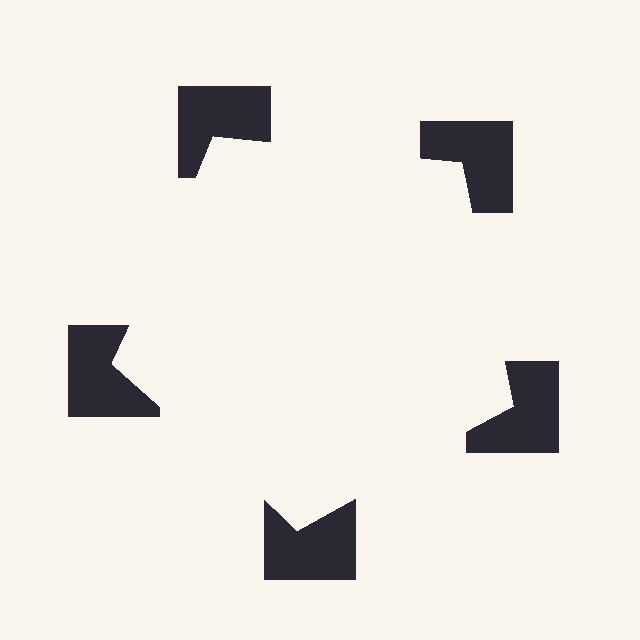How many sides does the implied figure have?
5 sides.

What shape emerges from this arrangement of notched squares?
An illusory pentagon — its edges are inferred from the aligned wedge cuts in the notched squares, not physically drawn.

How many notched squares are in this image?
There are 5 — one at each vertex of the illusory pentagon.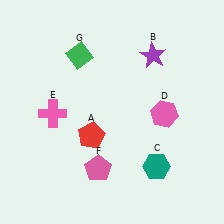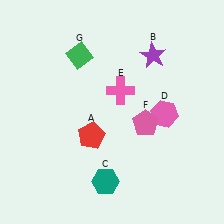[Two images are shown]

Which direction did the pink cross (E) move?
The pink cross (E) moved right.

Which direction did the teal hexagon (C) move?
The teal hexagon (C) moved left.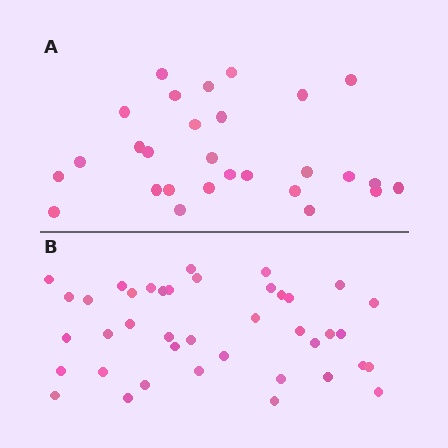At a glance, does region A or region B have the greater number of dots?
Region B (the bottom region) has more dots.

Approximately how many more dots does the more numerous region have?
Region B has roughly 12 or so more dots than region A.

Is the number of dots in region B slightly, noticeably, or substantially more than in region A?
Region B has noticeably more, but not dramatically so. The ratio is roughly 1.4 to 1.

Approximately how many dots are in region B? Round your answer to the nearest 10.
About 40 dots.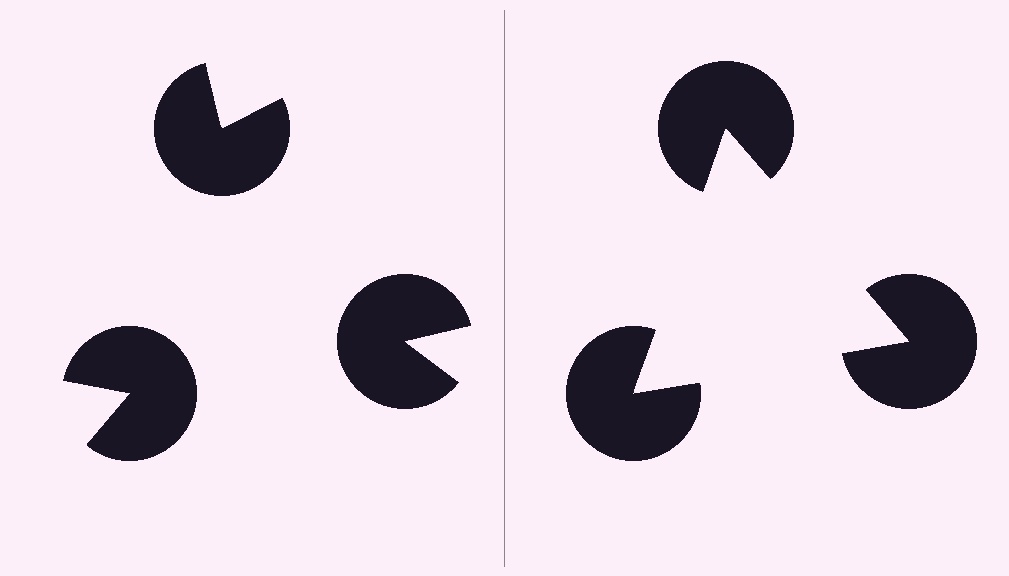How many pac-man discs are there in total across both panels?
6 — 3 on each side.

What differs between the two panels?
The pac-man discs are positioned identically on both sides; only the wedge orientations differ. On the right they align to a triangle; on the left they are misaligned.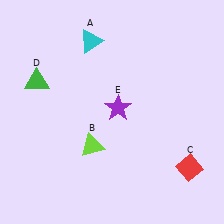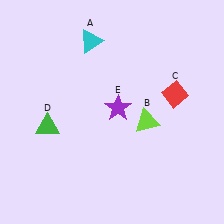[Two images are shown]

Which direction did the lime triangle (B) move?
The lime triangle (B) moved right.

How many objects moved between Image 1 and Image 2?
3 objects moved between the two images.